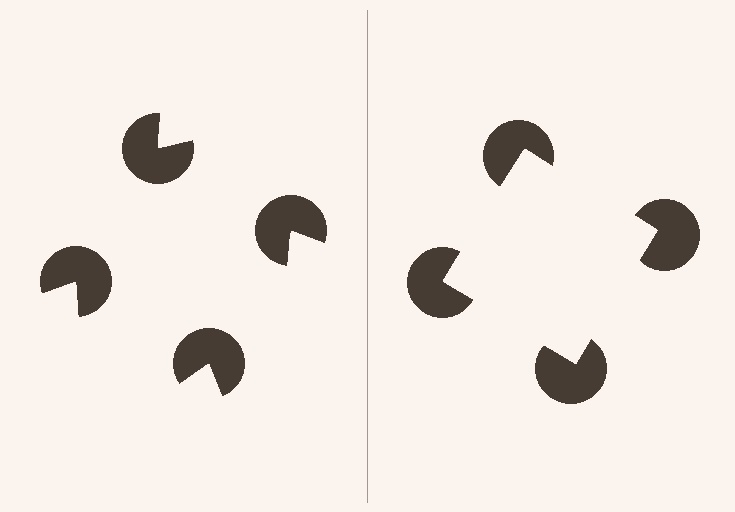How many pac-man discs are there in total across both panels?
8 — 4 on each side.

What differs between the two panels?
The pac-man discs are positioned identically on both sides; only the wedge orientations differ. On the right they align to a square; on the left they are misaligned.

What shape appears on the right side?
An illusory square.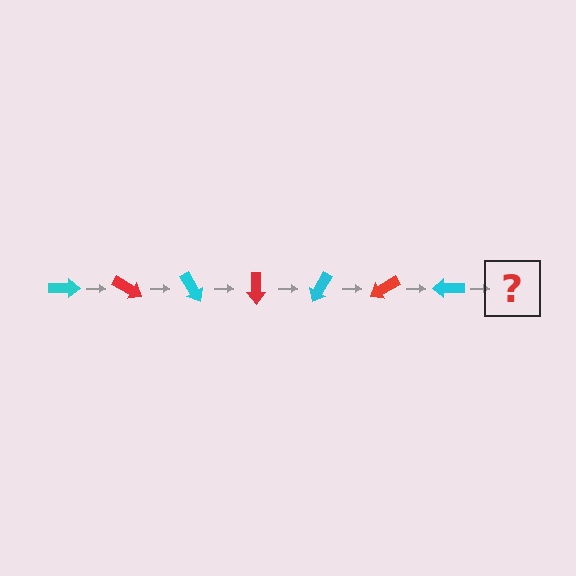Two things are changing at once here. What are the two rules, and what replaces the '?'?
The two rules are that it rotates 30 degrees each step and the color cycles through cyan and red. The '?' should be a red arrow, rotated 210 degrees from the start.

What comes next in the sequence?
The next element should be a red arrow, rotated 210 degrees from the start.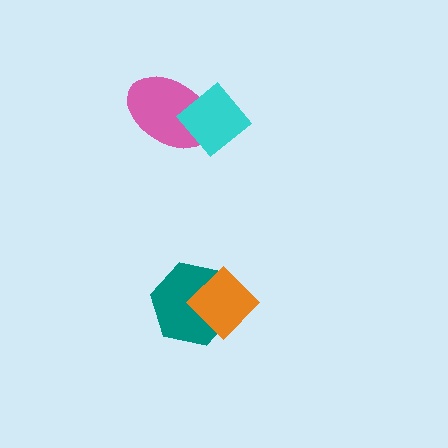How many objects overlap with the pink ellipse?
1 object overlaps with the pink ellipse.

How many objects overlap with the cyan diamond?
1 object overlaps with the cyan diamond.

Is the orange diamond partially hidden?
No, no other shape covers it.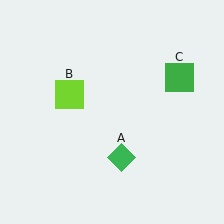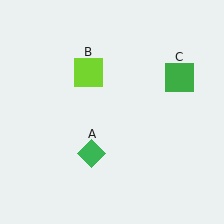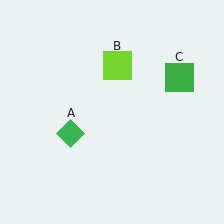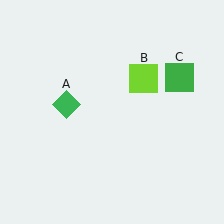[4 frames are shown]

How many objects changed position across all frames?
2 objects changed position: green diamond (object A), lime square (object B).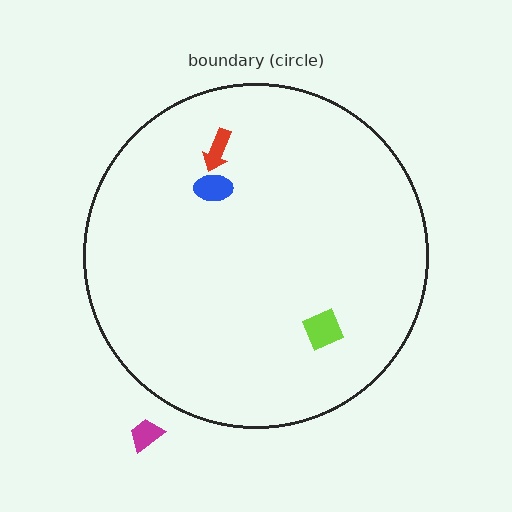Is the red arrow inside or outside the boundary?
Inside.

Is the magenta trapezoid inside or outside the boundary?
Outside.